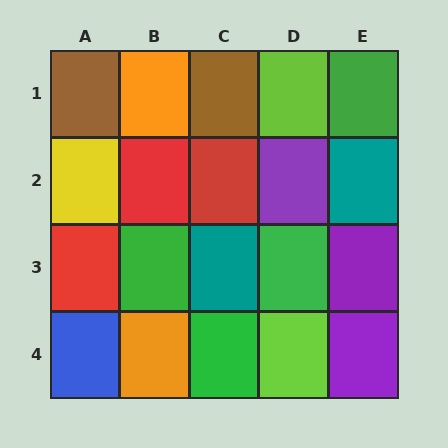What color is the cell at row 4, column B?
Orange.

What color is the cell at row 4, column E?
Purple.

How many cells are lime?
2 cells are lime.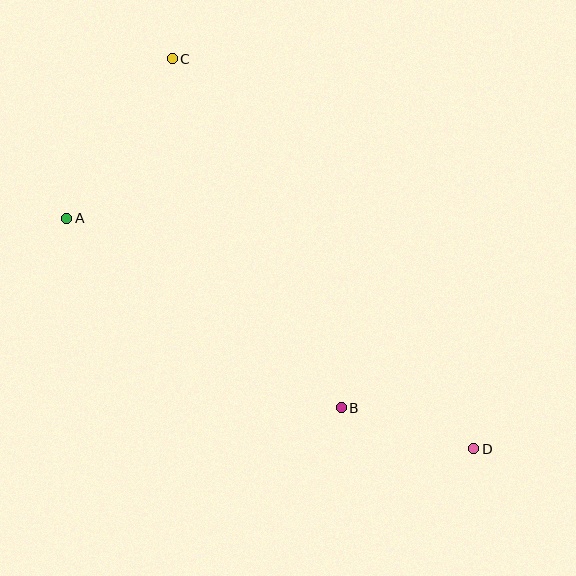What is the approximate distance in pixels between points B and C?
The distance between B and C is approximately 388 pixels.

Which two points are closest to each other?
Points B and D are closest to each other.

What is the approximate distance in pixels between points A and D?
The distance between A and D is approximately 467 pixels.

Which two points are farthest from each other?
Points C and D are farthest from each other.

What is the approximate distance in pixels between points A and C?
The distance between A and C is approximately 191 pixels.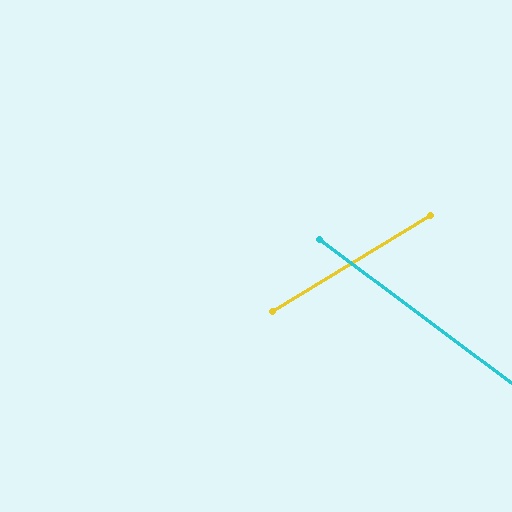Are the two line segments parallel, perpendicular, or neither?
Neither parallel nor perpendicular — they differ by about 68°.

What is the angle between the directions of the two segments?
Approximately 68 degrees.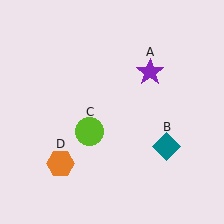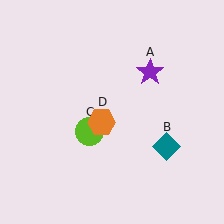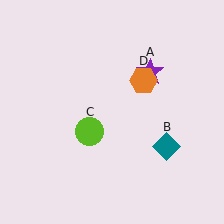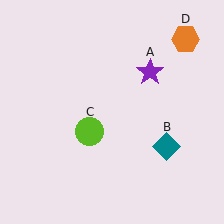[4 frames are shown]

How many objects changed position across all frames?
1 object changed position: orange hexagon (object D).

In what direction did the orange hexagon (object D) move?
The orange hexagon (object D) moved up and to the right.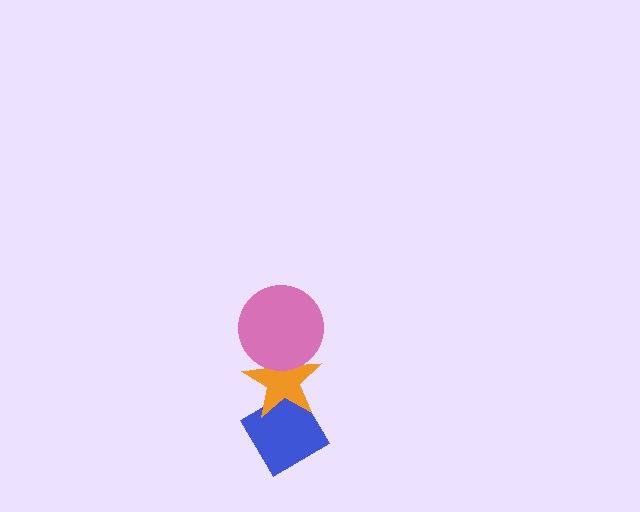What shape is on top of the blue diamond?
The orange star is on top of the blue diamond.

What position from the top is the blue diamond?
The blue diamond is 3rd from the top.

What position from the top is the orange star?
The orange star is 2nd from the top.